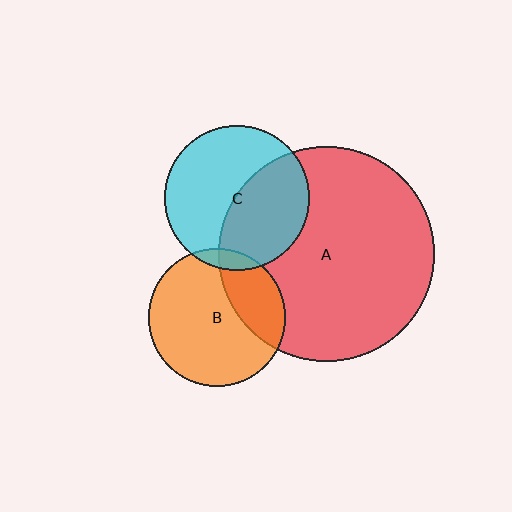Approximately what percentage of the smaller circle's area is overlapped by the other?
Approximately 25%.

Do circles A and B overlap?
Yes.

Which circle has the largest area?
Circle A (red).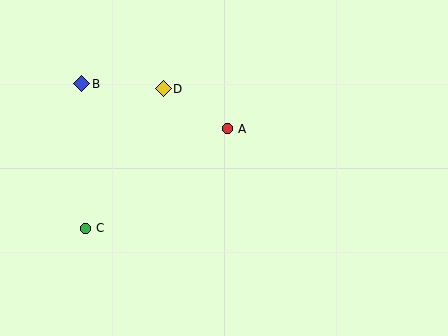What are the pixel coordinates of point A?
Point A is at (228, 129).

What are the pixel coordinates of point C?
Point C is at (86, 228).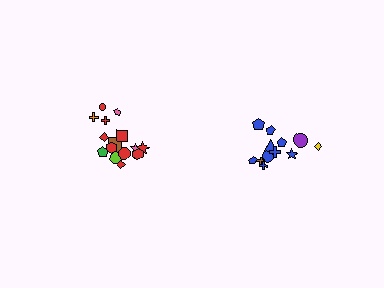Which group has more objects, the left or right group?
The left group.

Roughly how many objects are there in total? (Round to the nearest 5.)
Roughly 25 objects in total.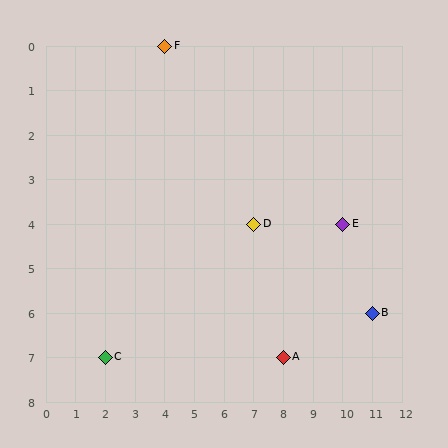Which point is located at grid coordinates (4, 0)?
Point F is at (4, 0).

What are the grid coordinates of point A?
Point A is at grid coordinates (8, 7).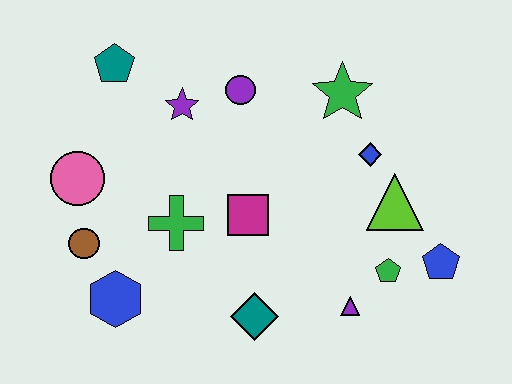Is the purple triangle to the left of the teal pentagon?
No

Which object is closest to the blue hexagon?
The brown circle is closest to the blue hexagon.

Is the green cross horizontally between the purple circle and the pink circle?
Yes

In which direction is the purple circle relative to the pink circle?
The purple circle is to the right of the pink circle.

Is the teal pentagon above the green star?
Yes